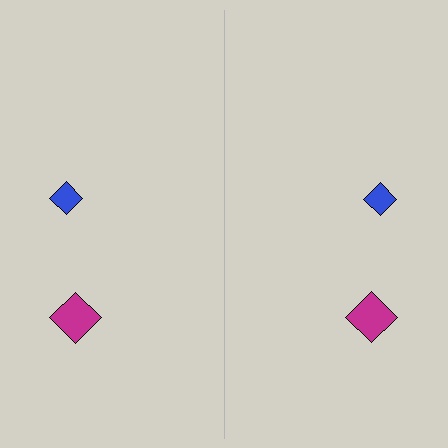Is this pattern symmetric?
Yes, this pattern has bilateral (reflection) symmetry.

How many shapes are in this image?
There are 4 shapes in this image.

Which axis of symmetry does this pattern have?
The pattern has a vertical axis of symmetry running through the center of the image.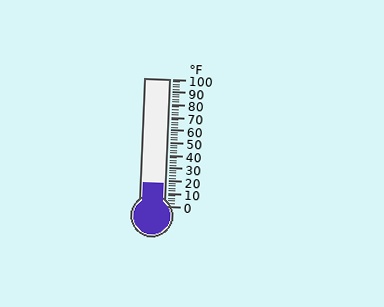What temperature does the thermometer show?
The thermometer shows approximately 18°F.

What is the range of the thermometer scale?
The thermometer scale ranges from 0°F to 100°F.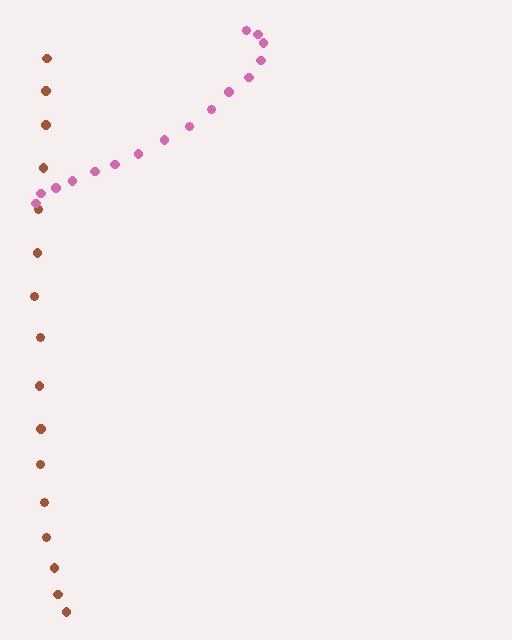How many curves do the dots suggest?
There are 2 distinct paths.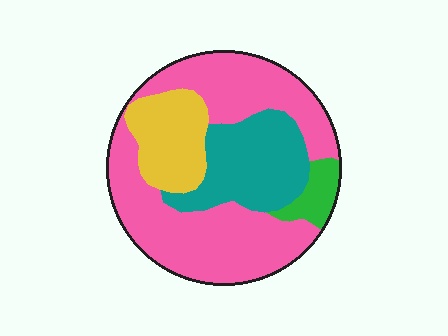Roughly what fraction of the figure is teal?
Teal takes up less than a quarter of the figure.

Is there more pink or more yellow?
Pink.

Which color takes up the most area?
Pink, at roughly 55%.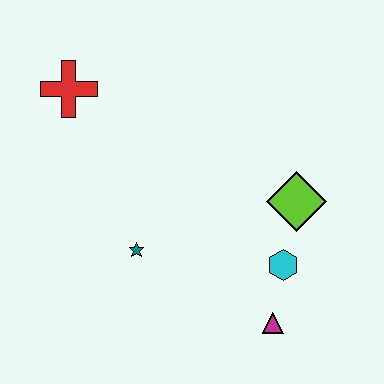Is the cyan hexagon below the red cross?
Yes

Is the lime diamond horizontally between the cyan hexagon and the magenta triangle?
No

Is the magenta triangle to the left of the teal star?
No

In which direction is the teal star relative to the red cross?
The teal star is below the red cross.